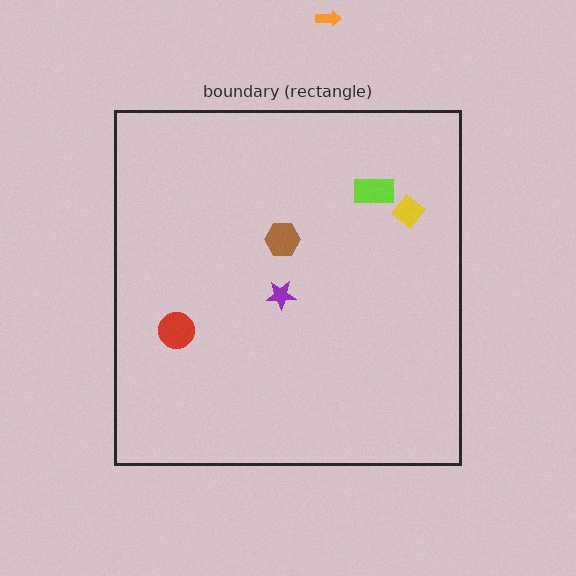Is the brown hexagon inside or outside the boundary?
Inside.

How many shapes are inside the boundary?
5 inside, 1 outside.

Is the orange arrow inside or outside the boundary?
Outside.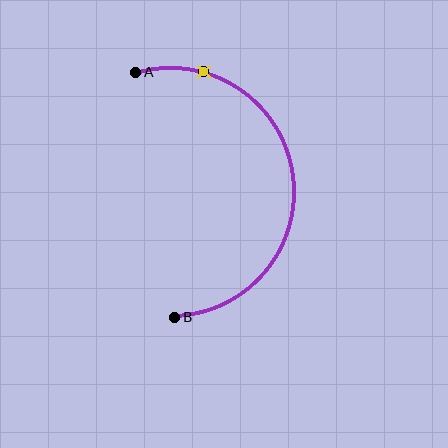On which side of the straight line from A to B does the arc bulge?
The arc bulges to the right of the straight line connecting A and B.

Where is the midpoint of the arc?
The arc midpoint is the point on the curve farthest from the straight line joining A and B. It sits to the right of that line.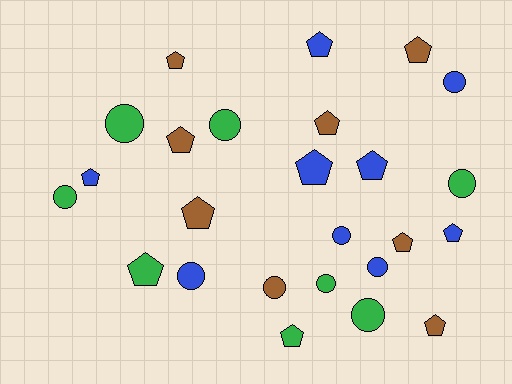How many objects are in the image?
There are 25 objects.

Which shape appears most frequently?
Pentagon, with 14 objects.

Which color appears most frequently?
Blue, with 9 objects.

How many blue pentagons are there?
There are 5 blue pentagons.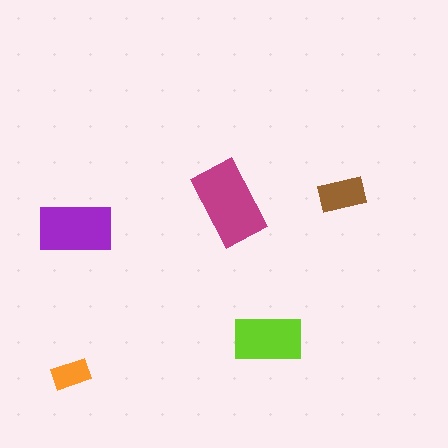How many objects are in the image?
There are 5 objects in the image.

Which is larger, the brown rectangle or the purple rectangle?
The purple one.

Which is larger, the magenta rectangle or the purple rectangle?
The magenta one.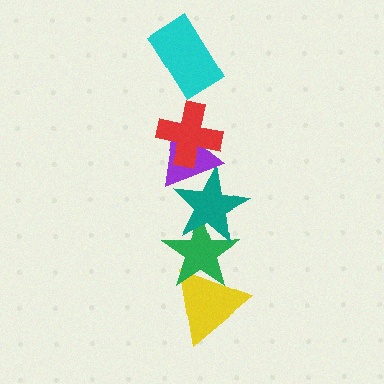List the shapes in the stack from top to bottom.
From top to bottom: the cyan rectangle, the red cross, the purple triangle, the teal star, the green star, the yellow triangle.